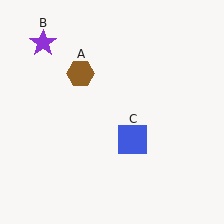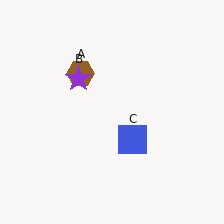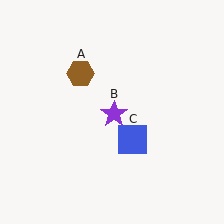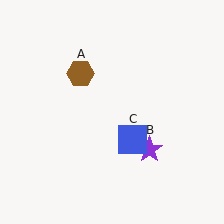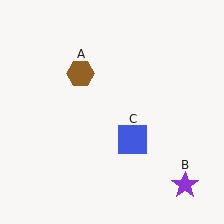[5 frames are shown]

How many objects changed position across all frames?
1 object changed position: purple star (object B).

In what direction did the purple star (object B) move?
The purple star (object B) moved down and to the right.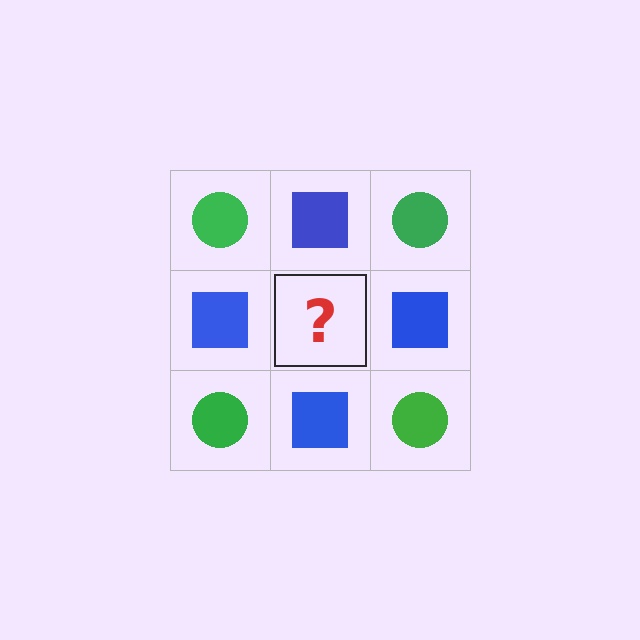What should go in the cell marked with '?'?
The missing cell should contain a green circle.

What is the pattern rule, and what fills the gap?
The rule is that it alternates green circle and blue square in a checkerboard pattern. The gap should be filled with a green circle.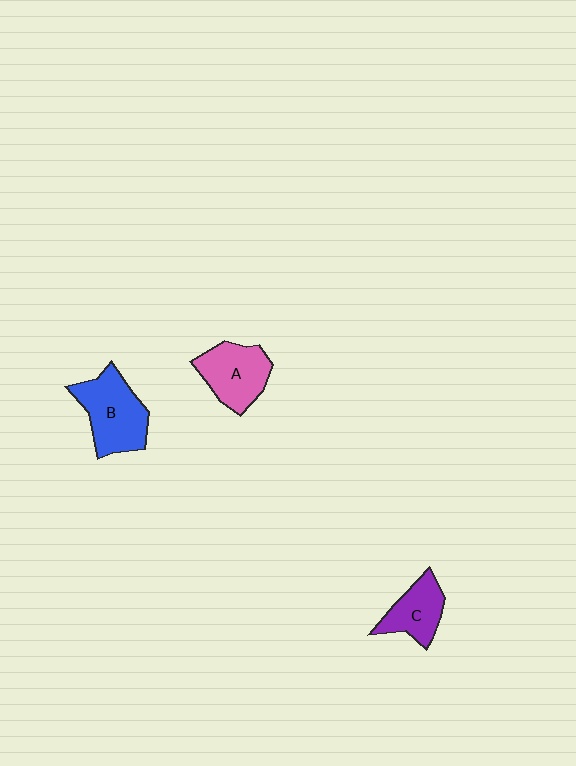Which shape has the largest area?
Shape B (blue).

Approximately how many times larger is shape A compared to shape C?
Approximately 1.3 times.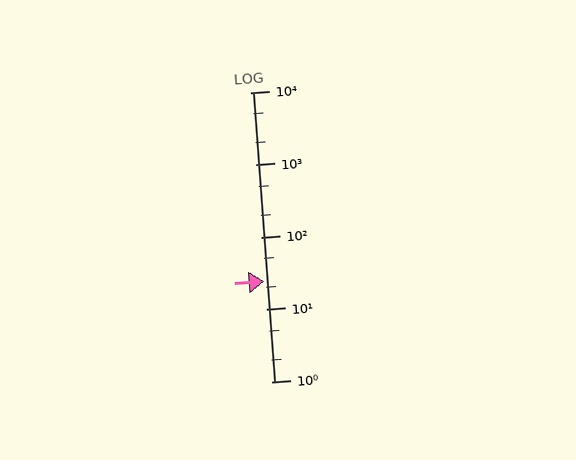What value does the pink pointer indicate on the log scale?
The pointer indicates approximately 24.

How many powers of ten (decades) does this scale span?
The scale spans 4 decades, from 1 to 10000.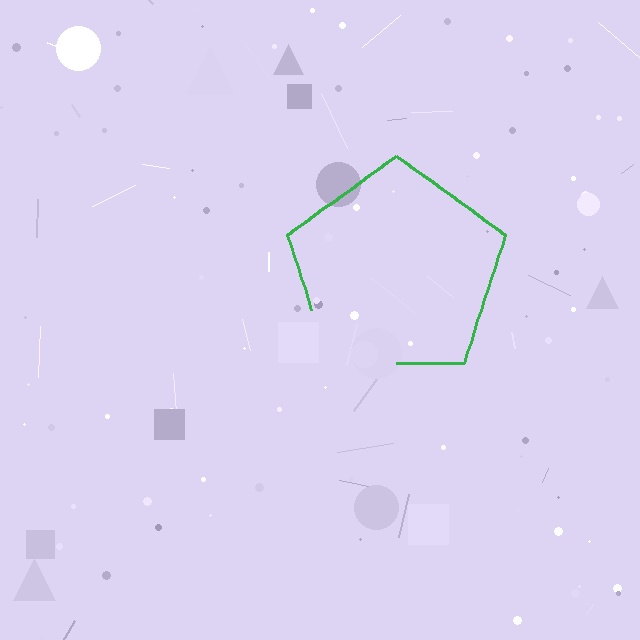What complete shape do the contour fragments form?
The contour fragments form a pentagon.